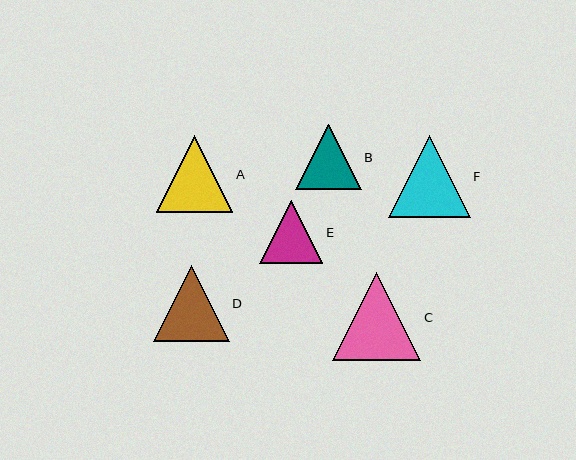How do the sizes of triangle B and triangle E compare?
Triangle B and triangle E are approximately the same size.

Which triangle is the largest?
Triangle C is the largest with a size of approximately 88 pixels.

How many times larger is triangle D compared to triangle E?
Triangle D is approximately 1.2 times the size of triangle E.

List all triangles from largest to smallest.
From largest to smallest: C, F, A, D, B, E.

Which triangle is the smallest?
Triangle E is the smallest with a size of approximately 63 pixels.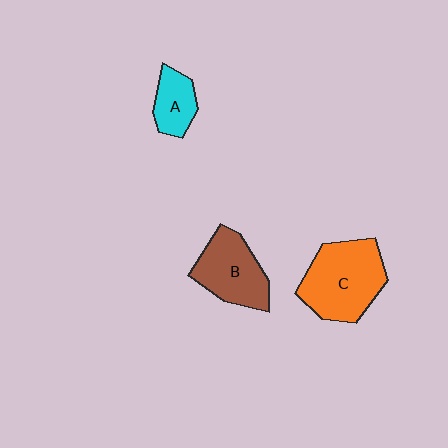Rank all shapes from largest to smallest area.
From largest to smallest: C (orange), B (brown), A (cyan).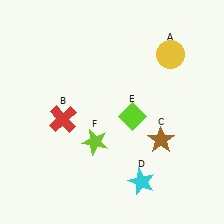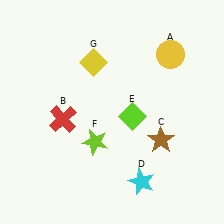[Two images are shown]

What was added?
A yellow diamond (G) was added in Image 2.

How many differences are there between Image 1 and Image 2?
There is 1 difference between the two images.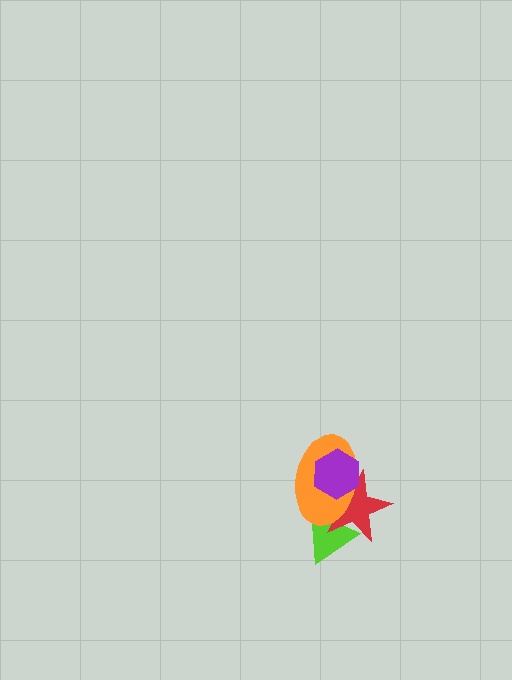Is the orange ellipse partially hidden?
Yes, it is partially covered by another shape.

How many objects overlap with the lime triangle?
2 objects overlap with the lime triangle.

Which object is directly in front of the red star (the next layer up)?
The orange ellipse is directly in front of the red star.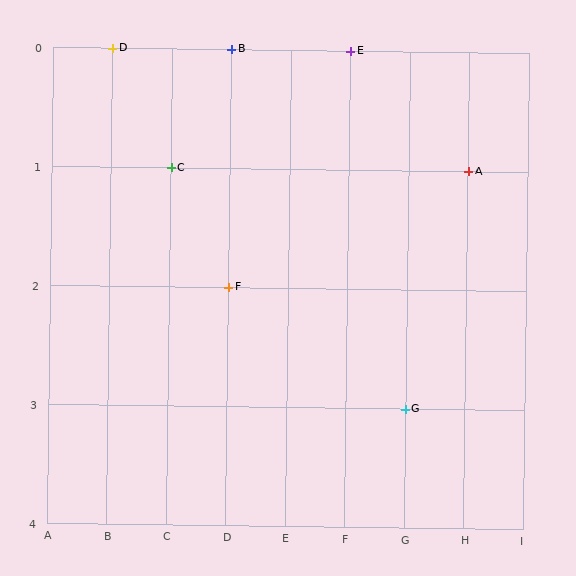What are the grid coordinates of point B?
Point B is at grid coordinates (D, 0).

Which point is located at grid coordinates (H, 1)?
Point A is at (H, 1).